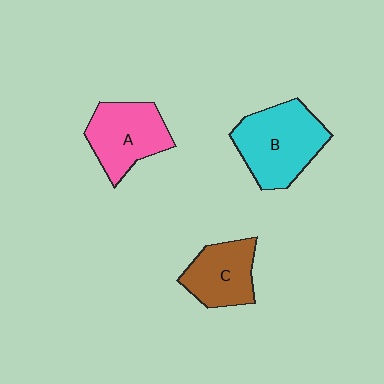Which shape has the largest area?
Shape B (cyan).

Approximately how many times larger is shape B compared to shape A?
Approximately 1.2 times.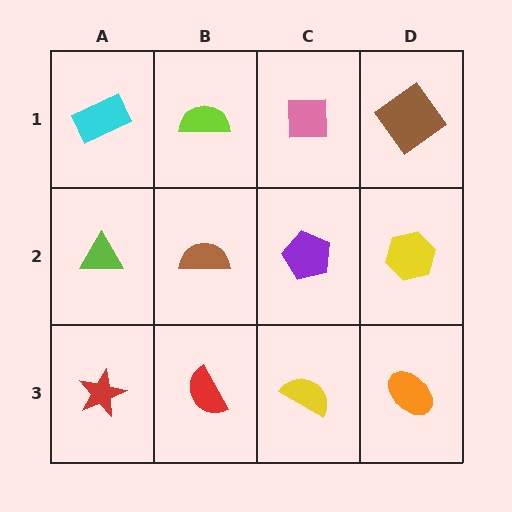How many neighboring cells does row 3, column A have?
2.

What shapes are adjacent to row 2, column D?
A brown diamond (row 1, column D), an orange ellipse (row 3, column D), a purple pentagon (row 2, column C).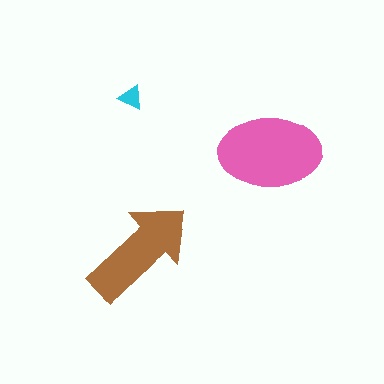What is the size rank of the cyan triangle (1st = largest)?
3rd.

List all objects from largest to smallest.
The pink ellipse, the brown arrow, the cyan triangle.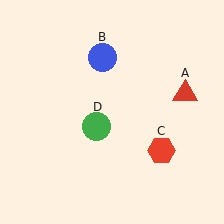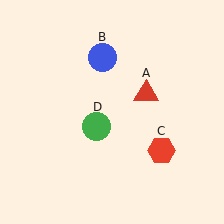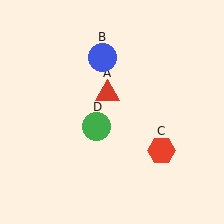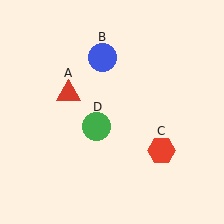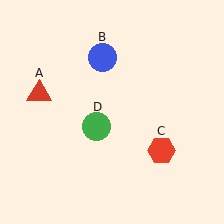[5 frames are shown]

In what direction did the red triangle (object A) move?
The red triangle (object A) moved left.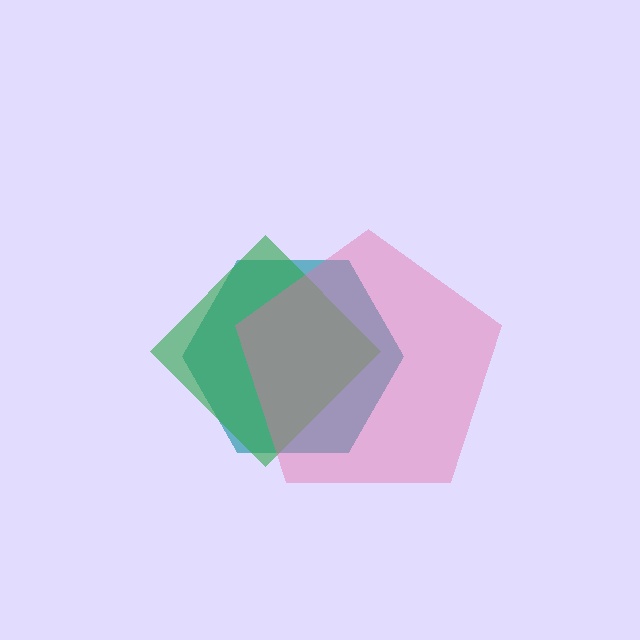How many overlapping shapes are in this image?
There are 3 overlapping shapes in the image.